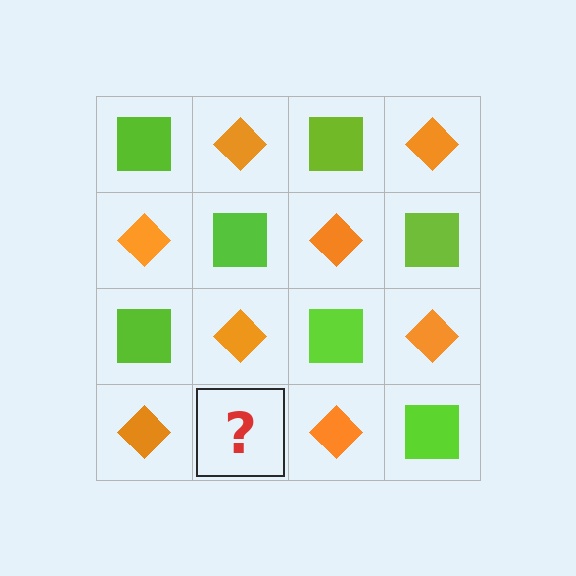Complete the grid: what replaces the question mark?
The question mark should be replaced with a lime square.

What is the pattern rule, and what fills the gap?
The rule is that it alternates lime square and orange diamond in a checkerboard pattern. The gap should be filled with a lime square.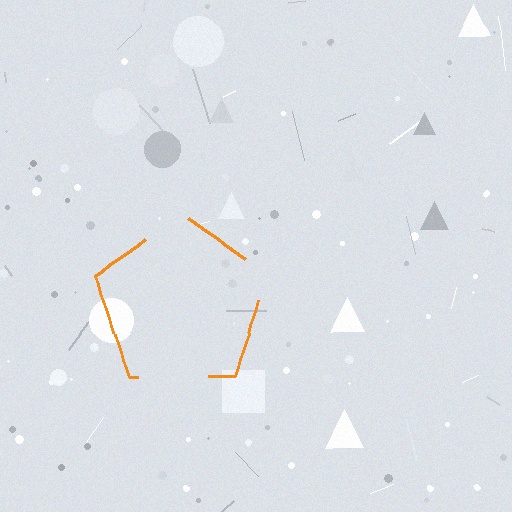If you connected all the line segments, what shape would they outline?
They would outline a pentagon.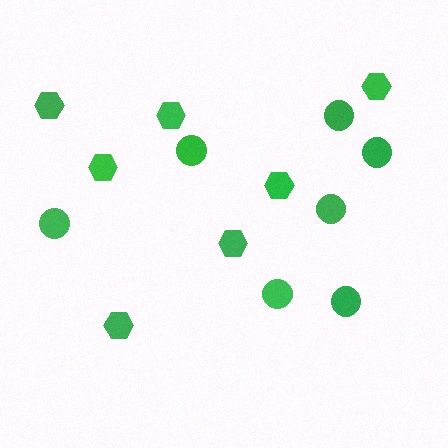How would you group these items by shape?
There are 2 groups: one group of circles (7) and one group of hexagons (7).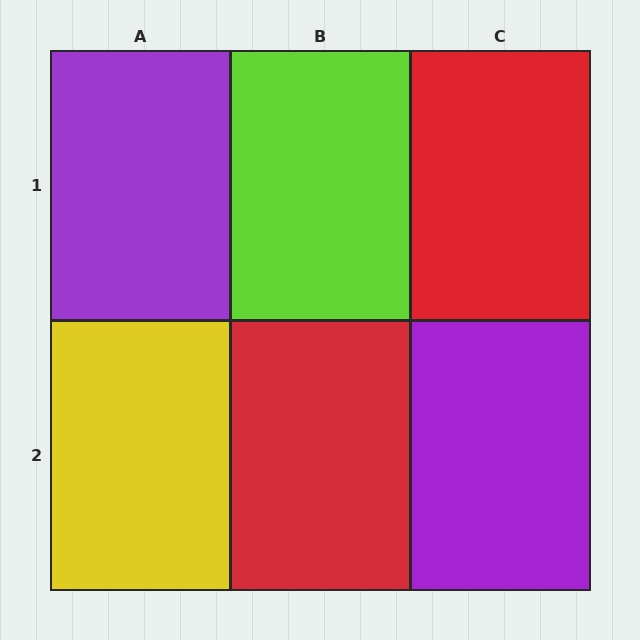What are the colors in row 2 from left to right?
Yellow, red, purple.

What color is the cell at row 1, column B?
Lime.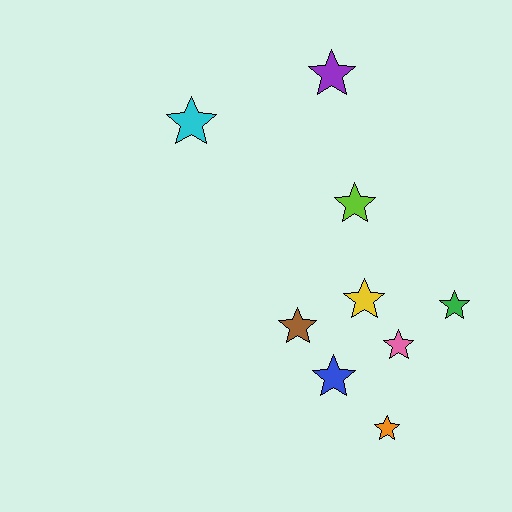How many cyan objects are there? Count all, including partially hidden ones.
There is 1 cyan object.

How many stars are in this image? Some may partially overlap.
There are 9 stars.